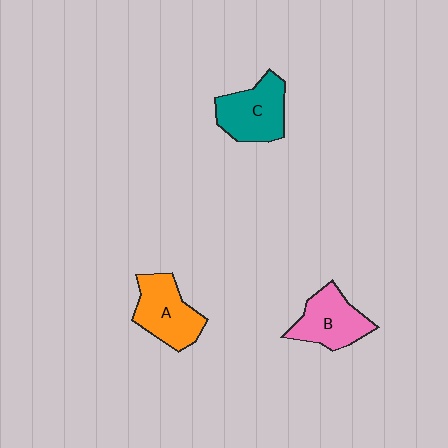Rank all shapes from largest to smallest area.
From largest to smallest: C (teal), A (orange), B (pink).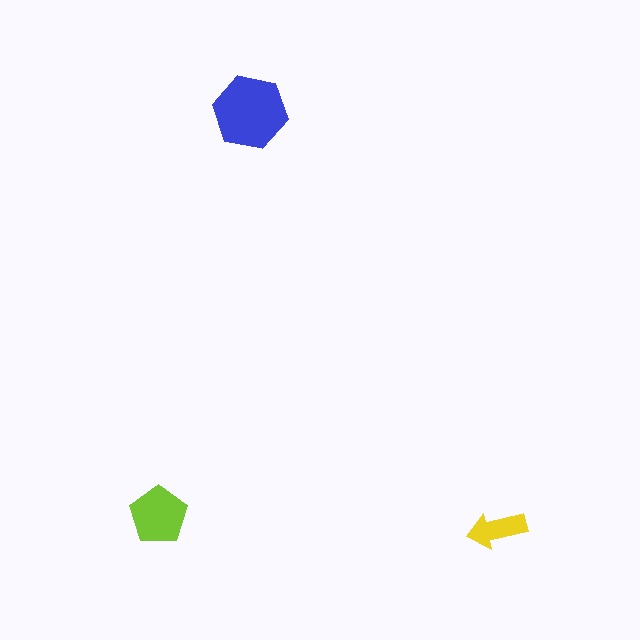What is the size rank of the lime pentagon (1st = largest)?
2nd.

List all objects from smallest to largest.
The yellow arrow, the lime pentagon, the blue hexagon.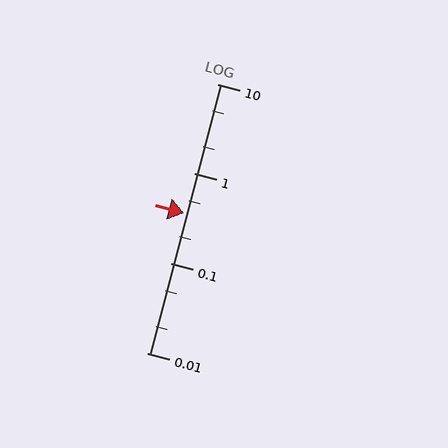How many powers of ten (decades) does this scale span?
The scale spans 3 decades, from 0.01 to 10.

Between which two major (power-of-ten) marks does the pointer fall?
The pointer is between 0.1 and 1.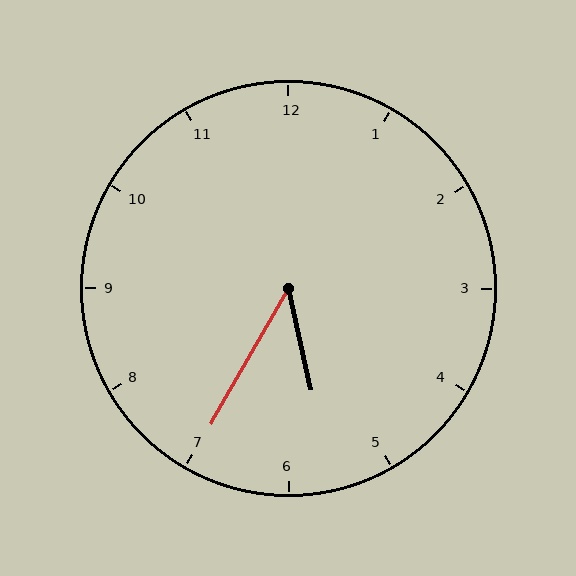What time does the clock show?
5:35.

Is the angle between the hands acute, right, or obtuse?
It is acute.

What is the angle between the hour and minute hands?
Approximately 42 degrees.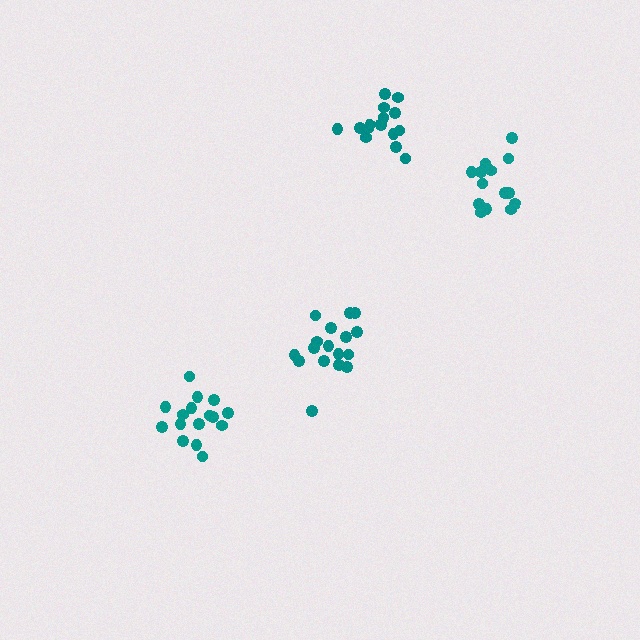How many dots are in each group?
Group 1: 17 dots, Group 2: 16 dots, Group 3: 15 dots, Group 4: 15 dots (63 total).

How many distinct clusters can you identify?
There are 4 distinct clusters.